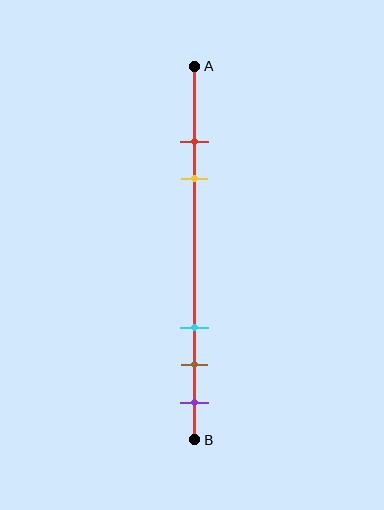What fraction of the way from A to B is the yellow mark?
The yellow mark is approximately 30% (0.3) of the way from A to B.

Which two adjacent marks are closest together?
The red and yellow marks are the closest adjacent pair.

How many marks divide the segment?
There are 5 marks dividing the segment.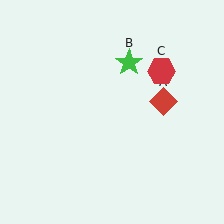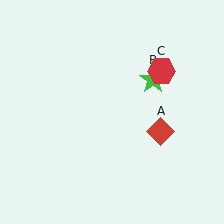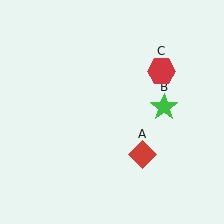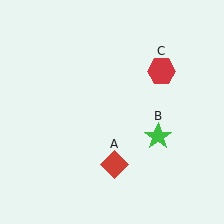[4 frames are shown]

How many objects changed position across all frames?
2 objects changed position: red diamond (object A), green star (object B).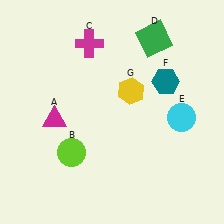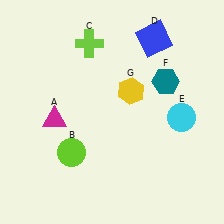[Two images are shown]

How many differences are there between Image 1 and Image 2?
There are 2 differences between the two images.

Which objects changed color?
C changed from magenta to lime. D changed from green to blue.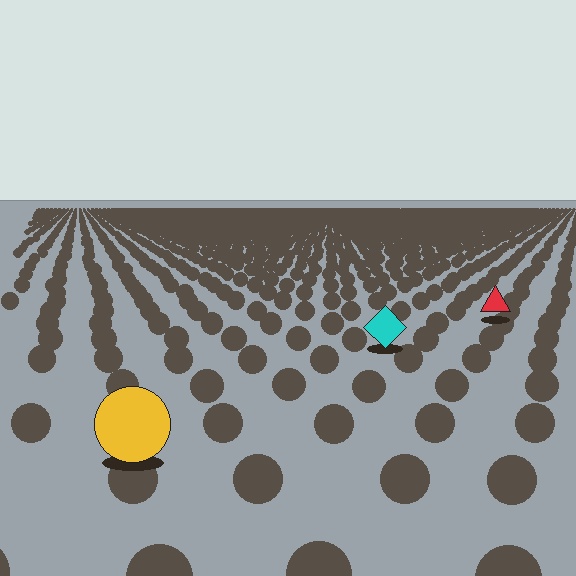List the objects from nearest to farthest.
From nearest to farthest: the yellow circle, the cyan diamond, the red triangle.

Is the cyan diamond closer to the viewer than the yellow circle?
No. The yellow circle is closer — you can tell from the texture gradient: the ground texture is coarser near it.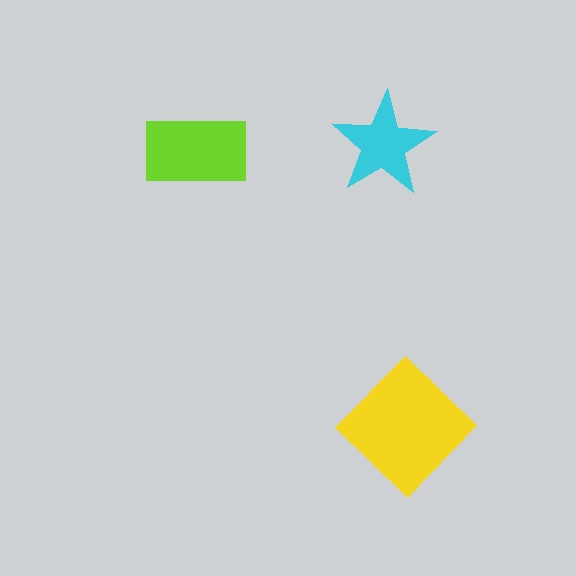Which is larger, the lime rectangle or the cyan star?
The lime rectangle.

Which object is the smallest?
The cyan star.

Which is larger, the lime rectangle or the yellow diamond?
The yellow diamond.